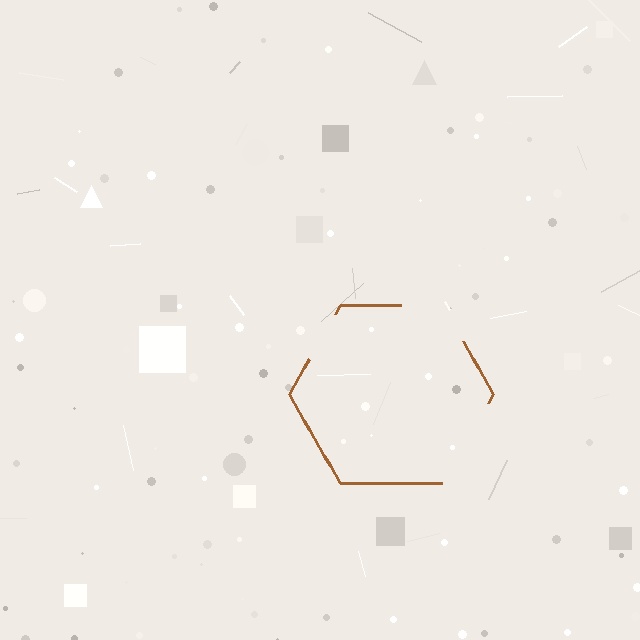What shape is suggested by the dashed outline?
The dashed outline suggests a hexagon.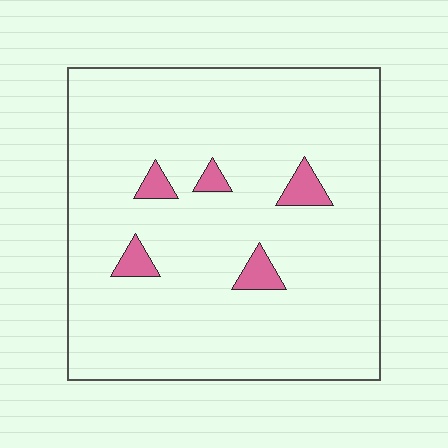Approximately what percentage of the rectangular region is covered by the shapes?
Approximately 5%.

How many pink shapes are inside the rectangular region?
5.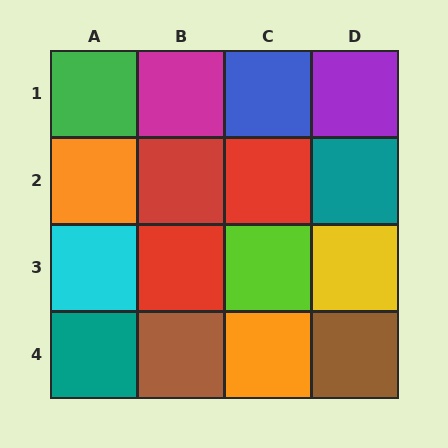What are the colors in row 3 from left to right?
Cyan, red, lime, yellow.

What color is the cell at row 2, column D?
Teal.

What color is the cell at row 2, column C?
Red.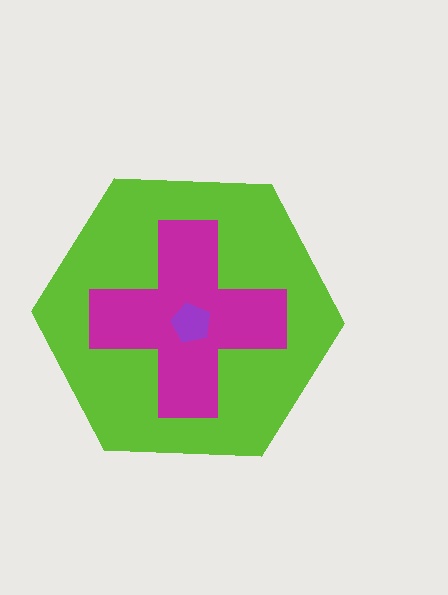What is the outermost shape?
The lime hexagon.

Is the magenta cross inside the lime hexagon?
Yes.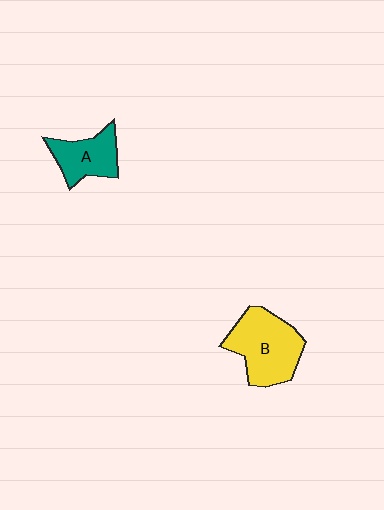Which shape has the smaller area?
Shape A (teal).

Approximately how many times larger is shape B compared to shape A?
Approximately 1.6 times.